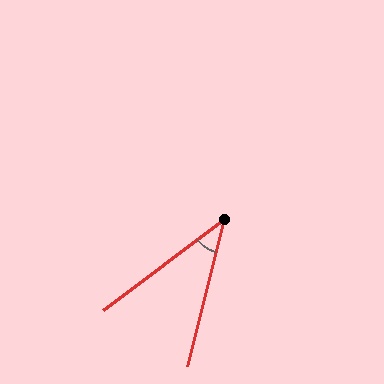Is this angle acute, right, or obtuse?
It is acute.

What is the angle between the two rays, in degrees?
Approximately 39 degrees.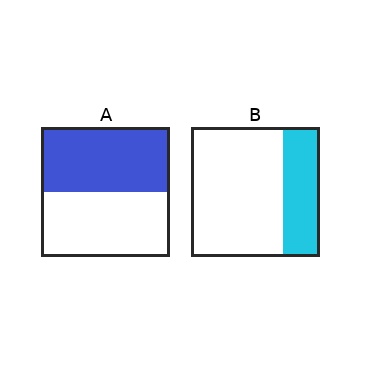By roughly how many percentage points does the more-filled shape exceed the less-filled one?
By roughly 20 percentage points (A over B).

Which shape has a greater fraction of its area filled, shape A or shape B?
Shape A.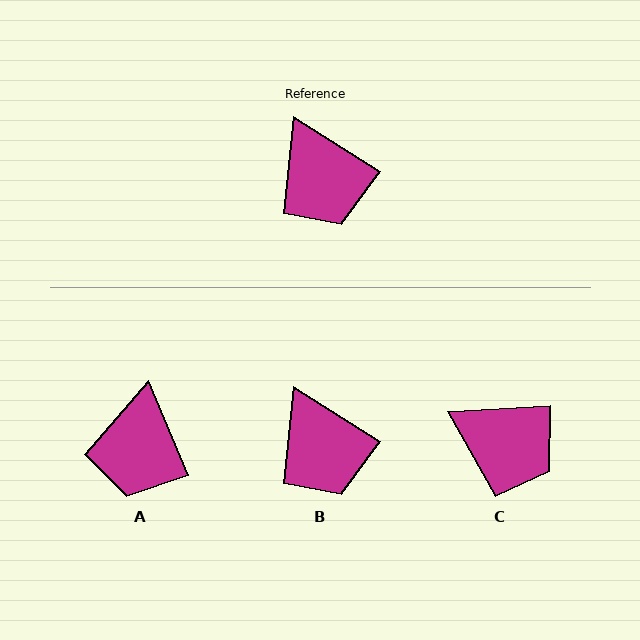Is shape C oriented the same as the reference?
No, it is off by about 35 degrees.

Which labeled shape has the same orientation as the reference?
B.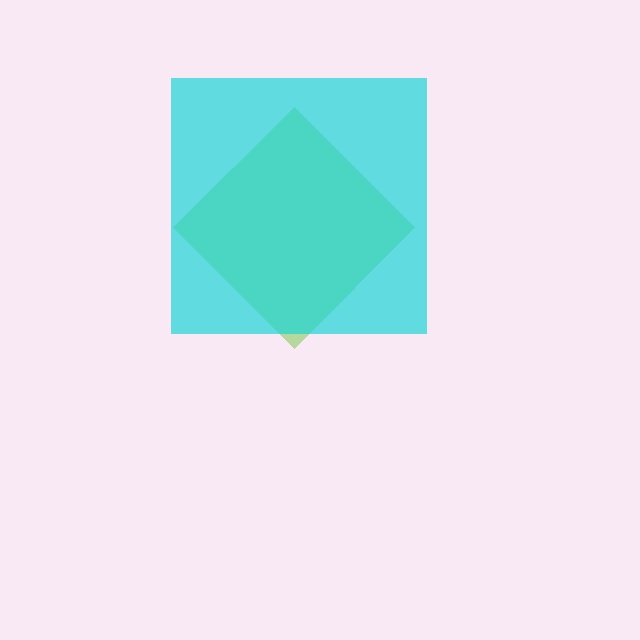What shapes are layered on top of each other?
The layered shapes are: a lime diamond, a cyan square.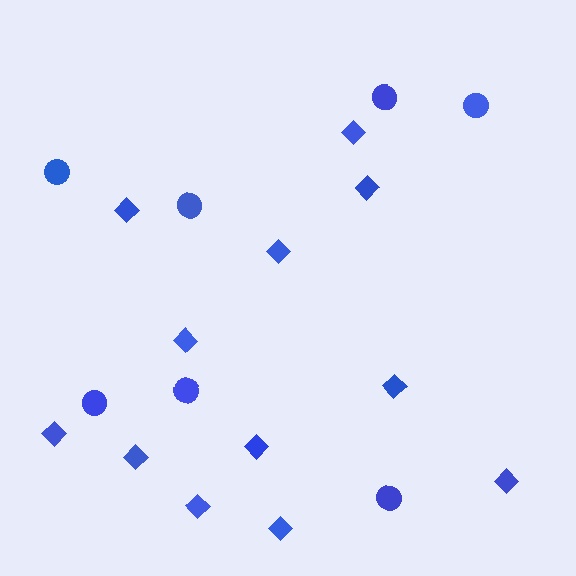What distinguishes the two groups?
There are 2 groups: one group of diamonds (12) and one group of circles (7).